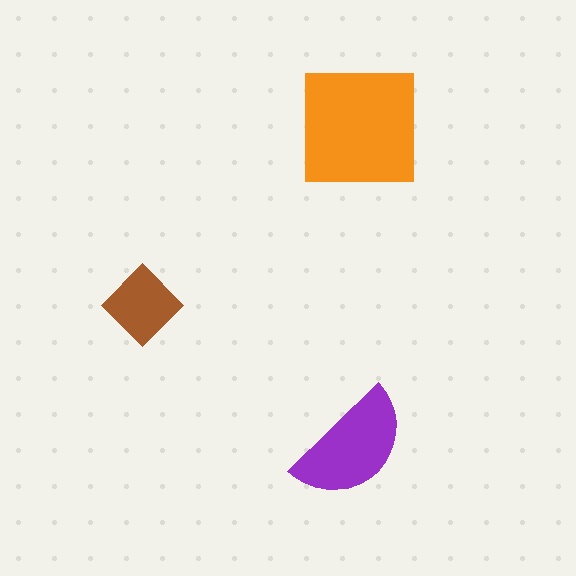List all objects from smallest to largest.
The brown diamond, the purple semicircle, the orange square.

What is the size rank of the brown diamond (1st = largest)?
3rd.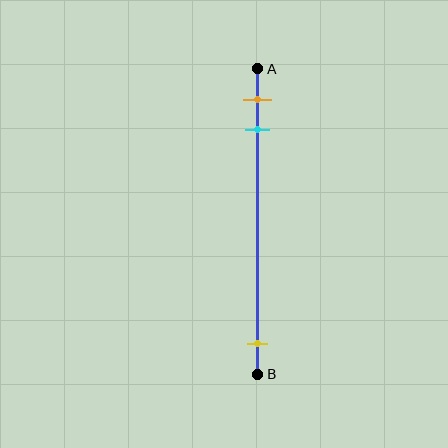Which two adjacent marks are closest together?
The orange and cyan marks are the closest adjacent pair.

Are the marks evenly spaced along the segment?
No, the marks are not evenly spaced.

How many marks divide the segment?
There are 3 marks dividing the segment.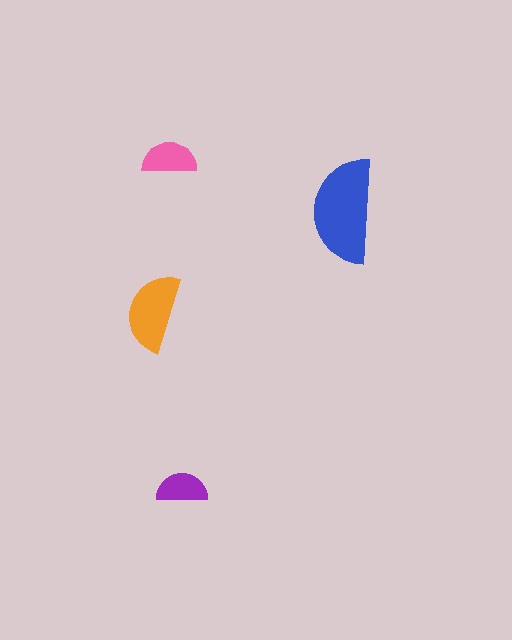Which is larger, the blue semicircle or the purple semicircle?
The blue one.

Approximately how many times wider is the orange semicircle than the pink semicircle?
About 1.5 times wider.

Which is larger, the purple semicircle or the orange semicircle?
The orange one.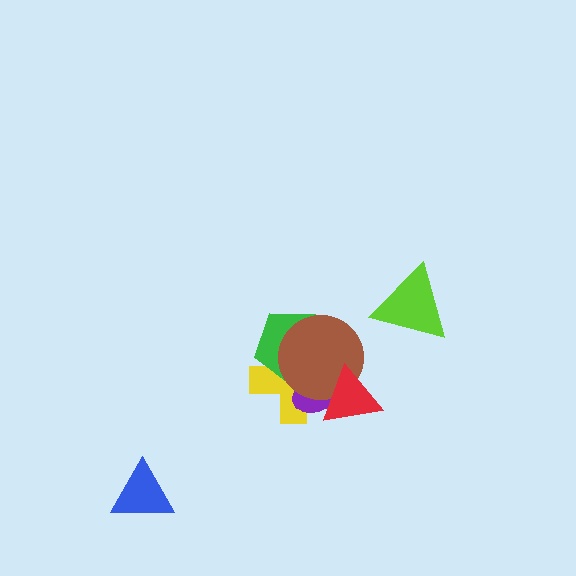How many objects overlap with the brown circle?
4 objects overlap with the brown circle.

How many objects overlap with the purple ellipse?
4 objects overlap with the purple ellipse.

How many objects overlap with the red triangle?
3 objects overlap with the red triangle.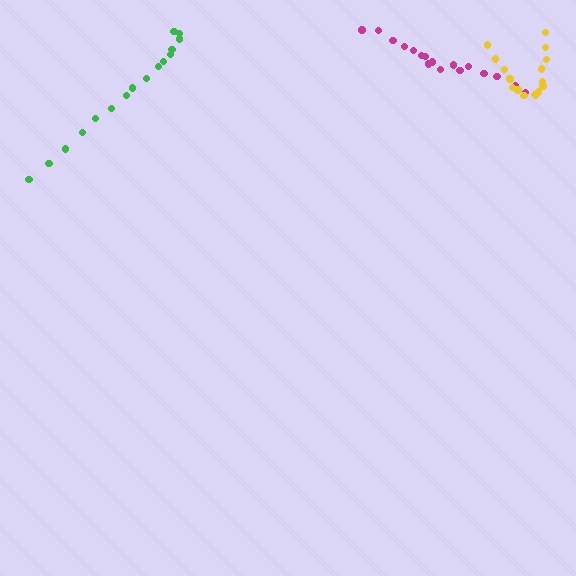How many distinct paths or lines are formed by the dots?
There are 3 distinct paths.